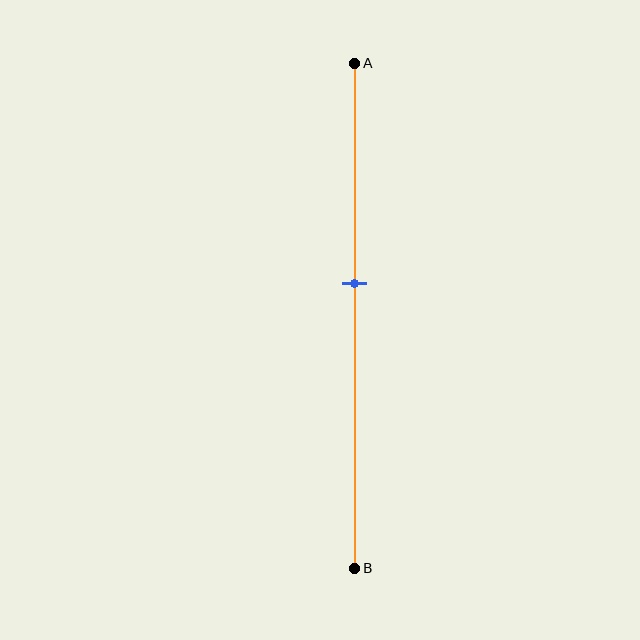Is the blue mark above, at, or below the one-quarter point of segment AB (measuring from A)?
The blue mark is below the one-quarter point of segment AB.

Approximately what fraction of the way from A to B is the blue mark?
The blue mark is approximately 45% of the way from A to B.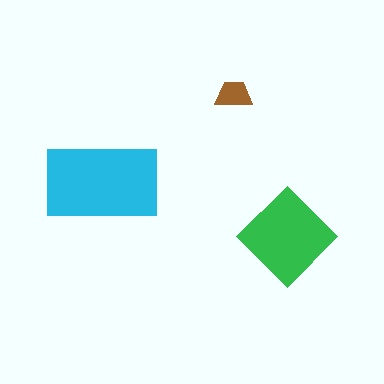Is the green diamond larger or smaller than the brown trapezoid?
Larger.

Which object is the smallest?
The brown trapezoid.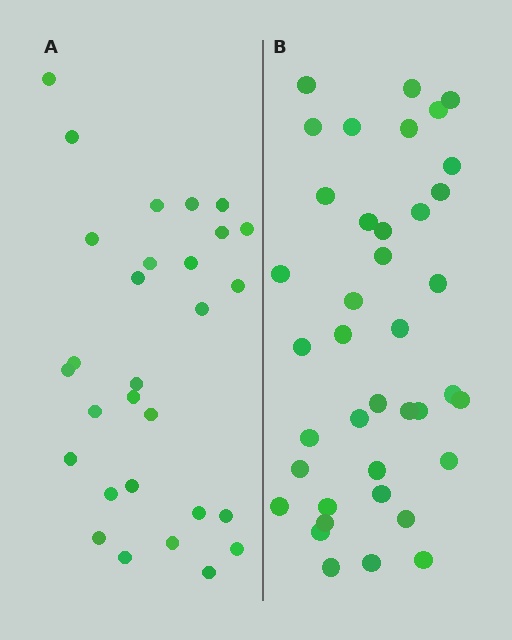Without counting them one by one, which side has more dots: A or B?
Region B (the right region) has more dots.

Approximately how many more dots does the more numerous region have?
Region B has roughly 10 or so more dots than region A.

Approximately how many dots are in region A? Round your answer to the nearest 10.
About 30 dots. (The exact count is 29, which rounds to 30.)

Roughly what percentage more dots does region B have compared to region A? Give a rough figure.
About 35% more.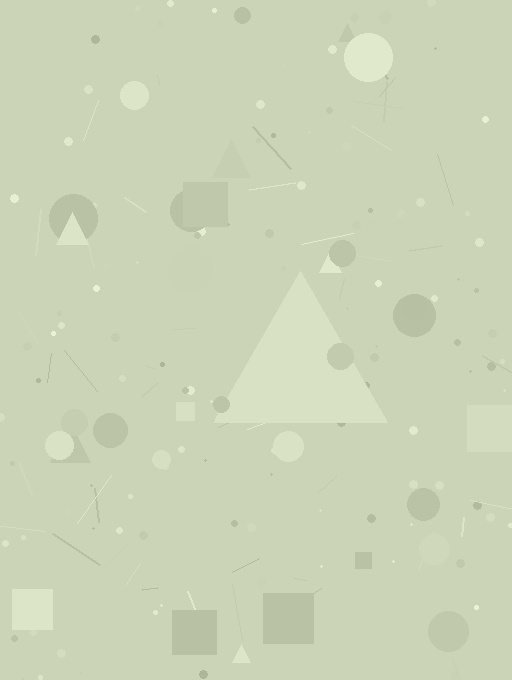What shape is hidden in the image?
A triangle is hidden in the image.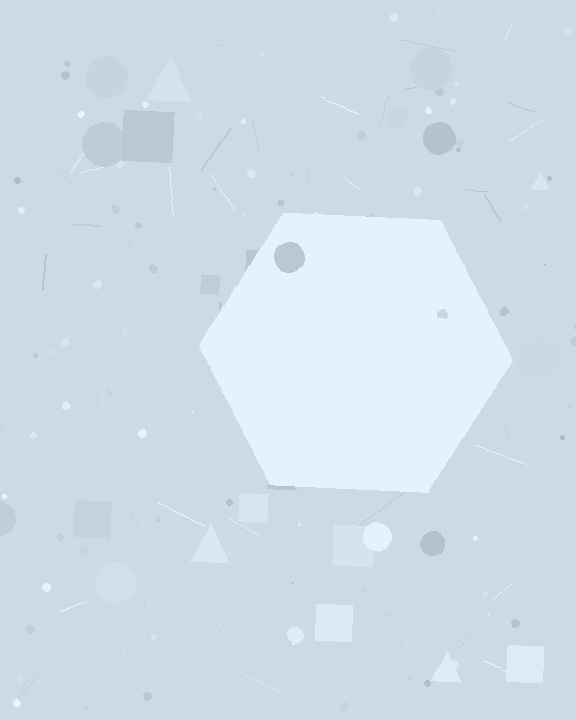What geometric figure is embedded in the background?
A hexagon is embedded in the background.